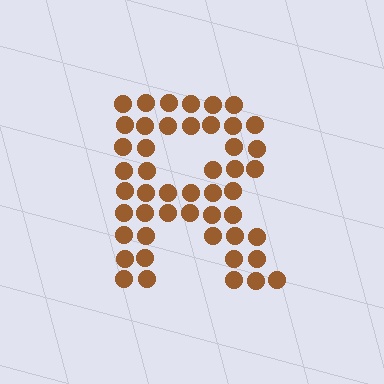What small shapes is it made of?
It is made of small circles.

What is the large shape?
The large shape is the letter R.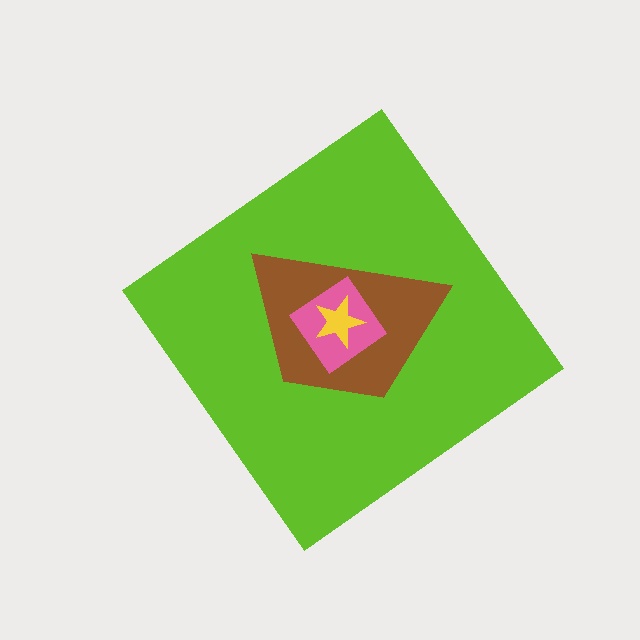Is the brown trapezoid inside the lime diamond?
Yes.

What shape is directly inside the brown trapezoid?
The pink diamond.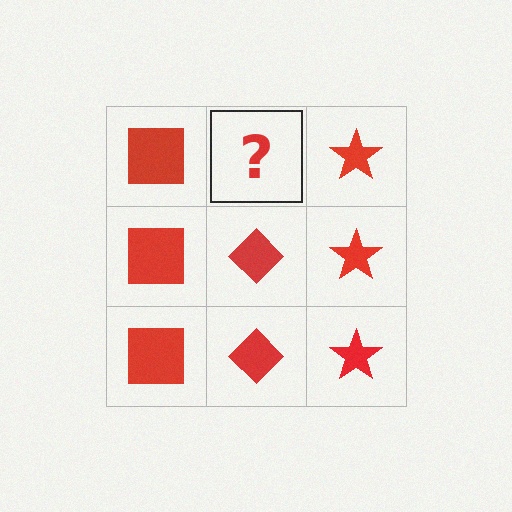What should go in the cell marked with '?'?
The missing cell should contain a red diamond.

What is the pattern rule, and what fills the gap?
The rule is that each column has a consistent shape. The gap should be filled with a red diamond.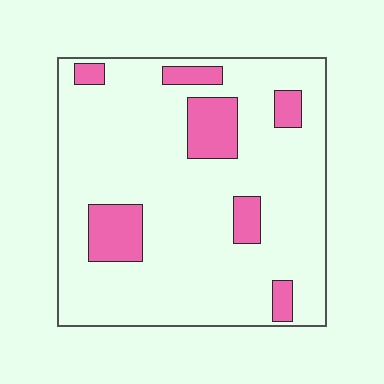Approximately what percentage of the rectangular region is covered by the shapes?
Approximately 15%.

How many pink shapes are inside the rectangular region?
7.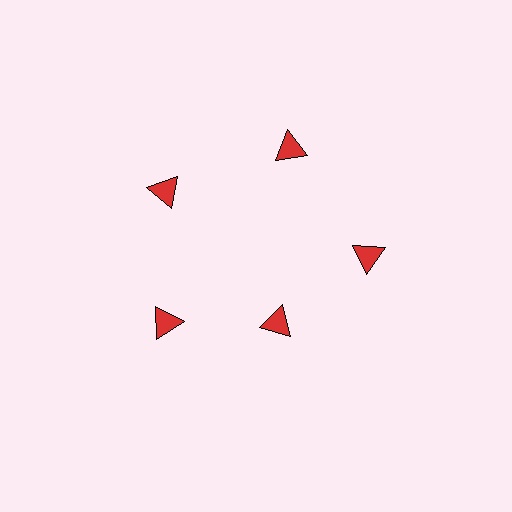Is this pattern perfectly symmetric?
No. The 5 red triangles are arranged in a ring, but one element near the 5 o'clock position is pulled inward toward the center, breaking the 5-fold rotational symmetry.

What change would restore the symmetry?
The symmetry would be restored by moving it outward, back onto the ring so that all 5 triangles sit at equal angles and equal distance from the center.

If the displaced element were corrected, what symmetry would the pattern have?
It would have 5-fold rotational symmetry — the pattern would map onto itself every 72 degrees.